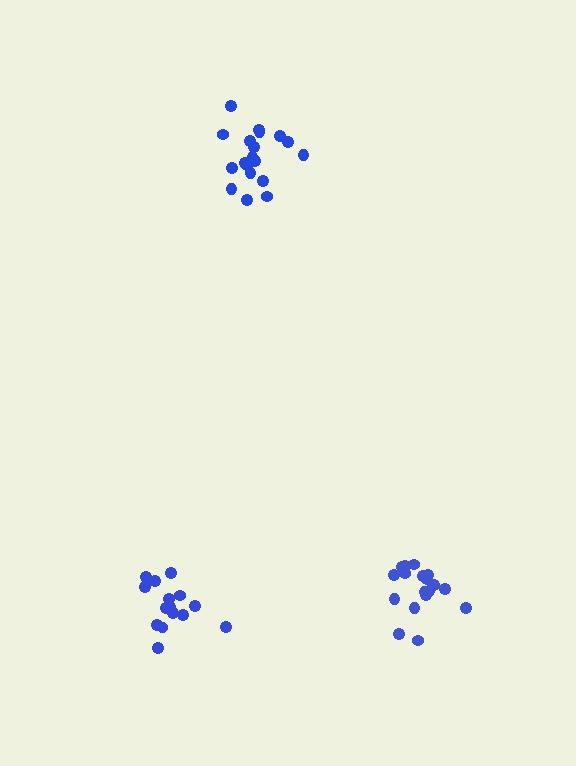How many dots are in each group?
Group 1: 19 dots, Group 2: 15 dots, Group 3: 18 dots (52 total).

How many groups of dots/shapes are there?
There are 3 groups.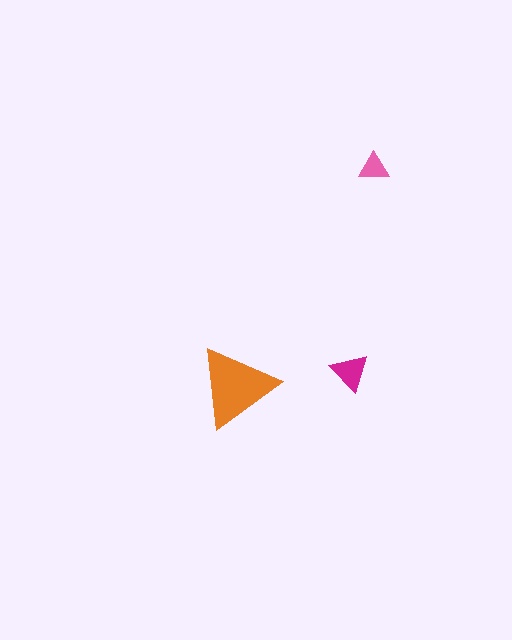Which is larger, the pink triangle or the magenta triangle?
The magenta one.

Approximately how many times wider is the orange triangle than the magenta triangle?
About 2 times wider.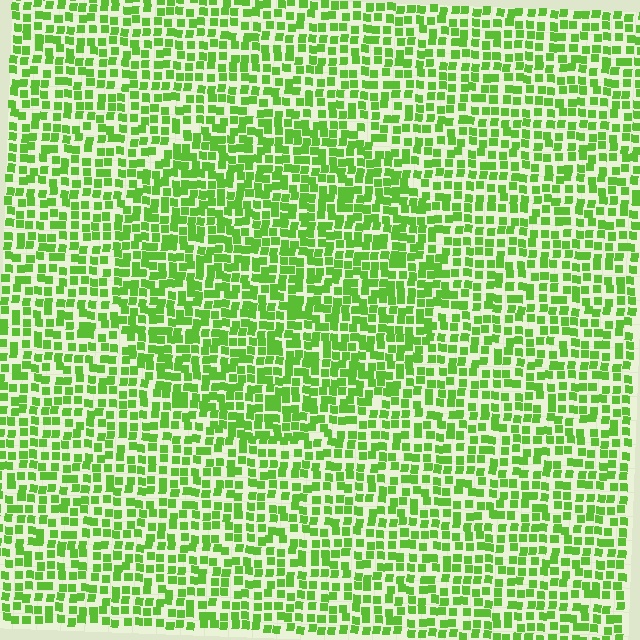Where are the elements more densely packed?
The elements are more densely packed inside the circle boundary.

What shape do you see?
I see a circle.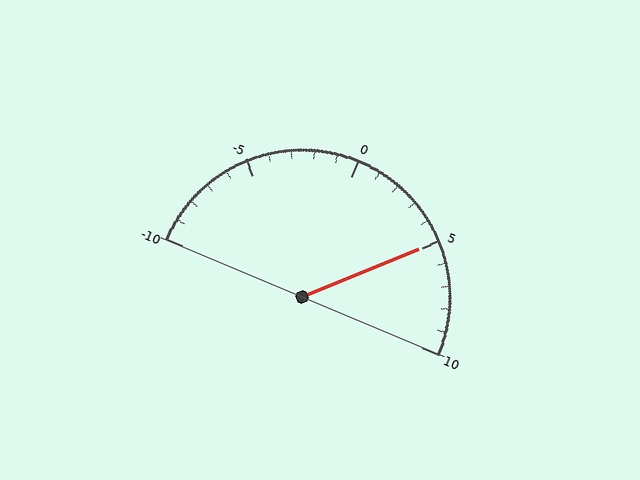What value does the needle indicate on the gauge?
The needle indicates approximately 5.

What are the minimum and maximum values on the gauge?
The gauge ranges from -10 to 10.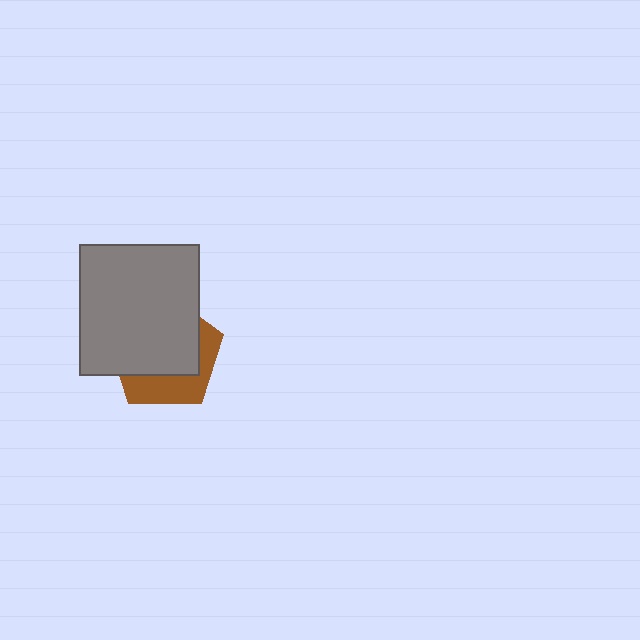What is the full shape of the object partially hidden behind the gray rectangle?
The partially hidden object is a brown pentagon.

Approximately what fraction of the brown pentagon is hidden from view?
Roughly 64% of the brown pentagon is hidden behind the gray rectangle.